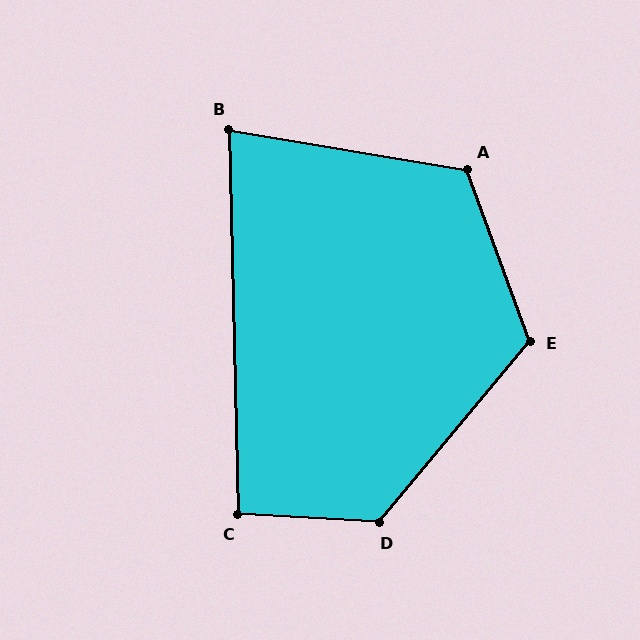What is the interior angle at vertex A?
Approximately 119 degrees (obtuse).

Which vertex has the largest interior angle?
D, at approximately 126 degrees.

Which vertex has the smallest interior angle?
B, at approximately 79 degrees.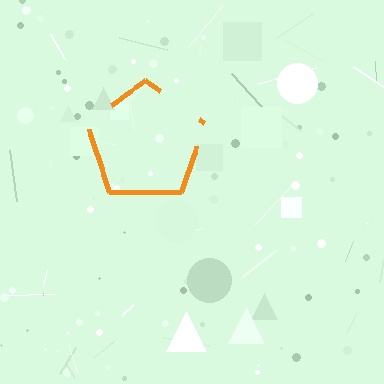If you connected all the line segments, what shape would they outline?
They would outline a pentagon.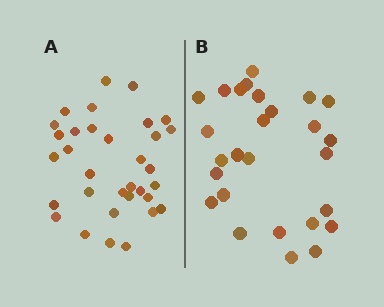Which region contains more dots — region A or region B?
Region A (the left region) has more dots.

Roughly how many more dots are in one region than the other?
Region A has about 6 more dots than region B.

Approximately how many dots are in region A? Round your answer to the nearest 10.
About 30 dots. (The exact count is 33, which rounds to 30.)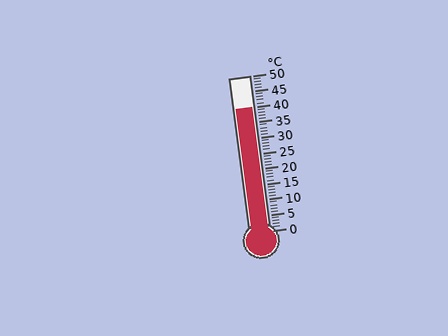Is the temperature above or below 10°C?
The temperature is above 10°C.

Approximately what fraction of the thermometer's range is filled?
The thermometer is filled to approximately 80% of its range.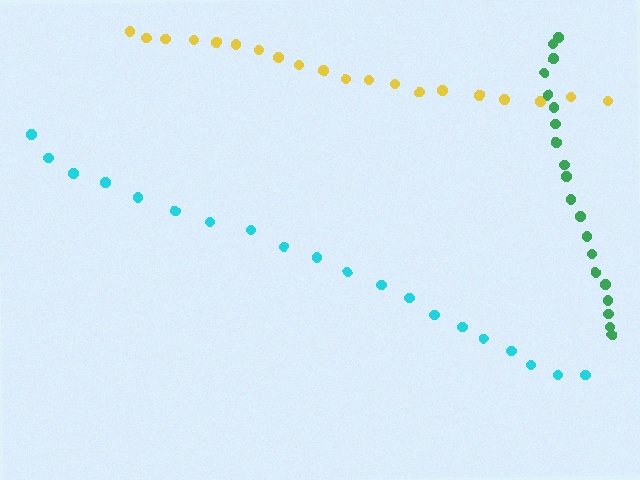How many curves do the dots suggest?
There are 3 distinct paths.